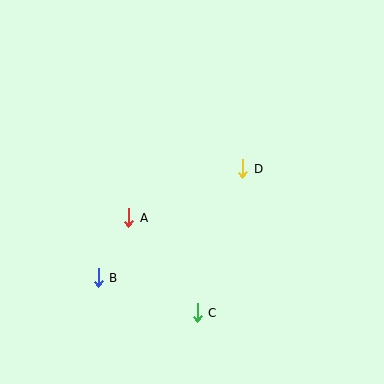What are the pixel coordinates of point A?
Point A is at (128, 218).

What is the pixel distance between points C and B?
The distance between C and B is 105 pixels.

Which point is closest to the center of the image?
Point D at (243, 169) is closest to the center.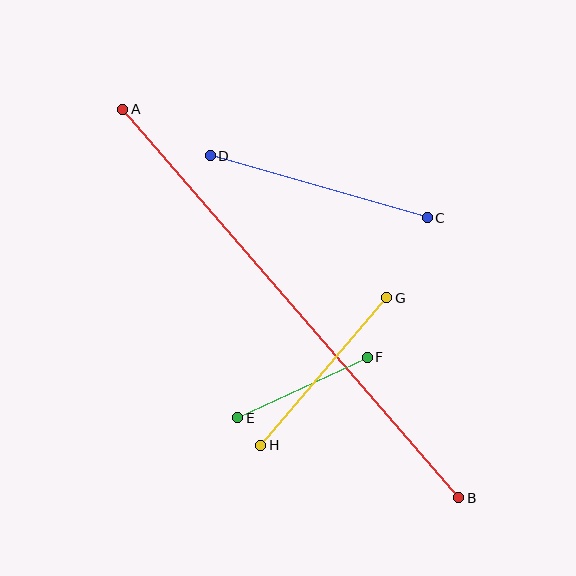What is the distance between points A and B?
The distance is approximately 514 pixels.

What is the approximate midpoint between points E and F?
The midpoint is at approximately (303, 388) pixels.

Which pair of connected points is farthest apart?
Points A and B are farthest apart.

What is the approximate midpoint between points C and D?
The midpoint is at approximately (319, 187) pixels.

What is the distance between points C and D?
The distance is approximately 226 pixels.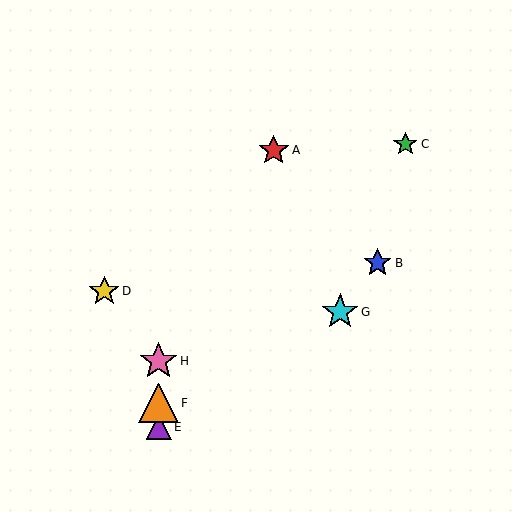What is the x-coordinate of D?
Object D is at x≈104.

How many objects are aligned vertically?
3 objects (E, F, H) are aligned vertically.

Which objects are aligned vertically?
Objects E, F, H are aligned vertically.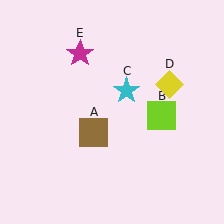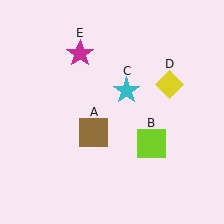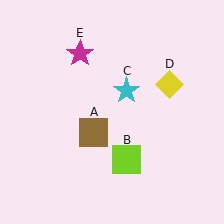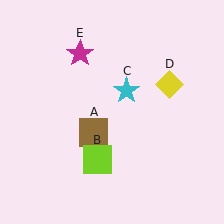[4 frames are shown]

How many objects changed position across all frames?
1 object changed position: lime square (object B).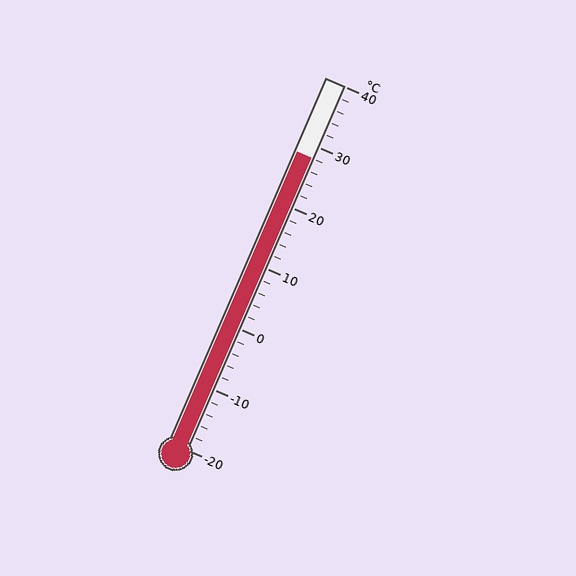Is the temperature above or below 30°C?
The temperature is below 30°C.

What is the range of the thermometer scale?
The thermometer scale ranges from -20°C to 40°C.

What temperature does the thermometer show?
The thermometer shows approximately 28°C.